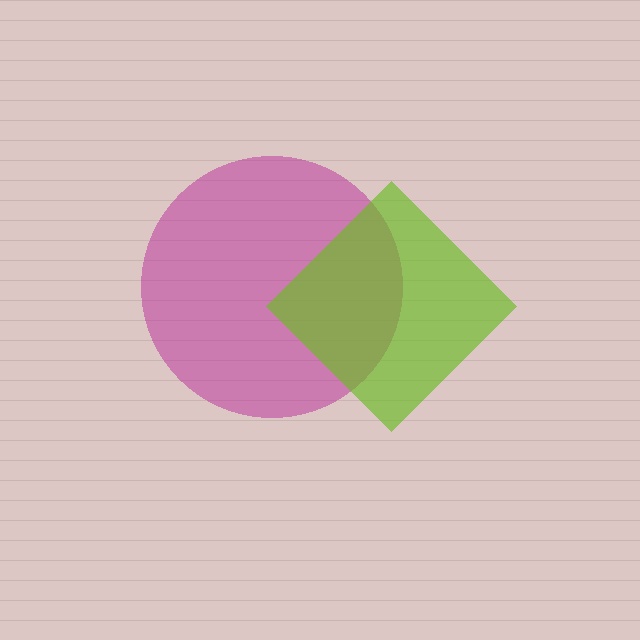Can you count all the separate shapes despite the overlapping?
Yes, there are 2 separate shapes.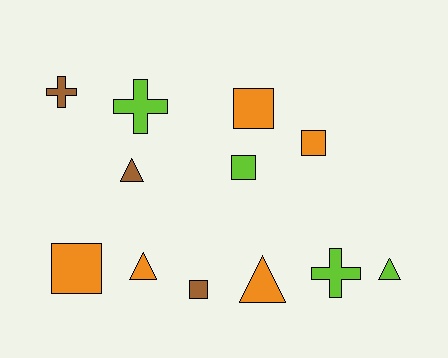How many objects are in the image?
There are 12 objects.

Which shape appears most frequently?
Square, with 5 objects.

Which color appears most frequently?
Orange, with 5 objects.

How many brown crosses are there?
There is 1 brown cross.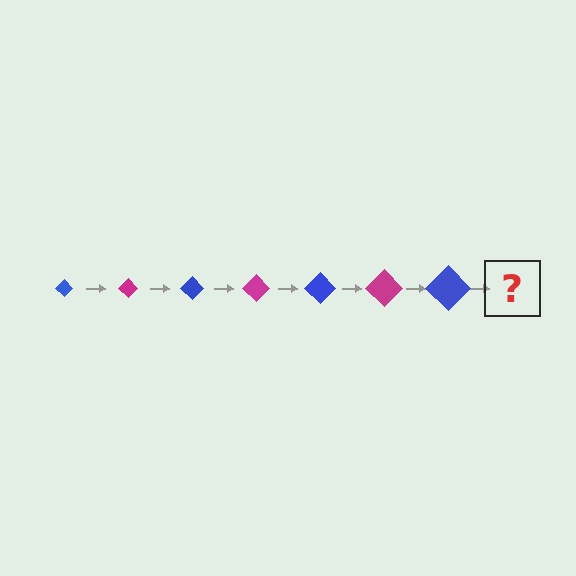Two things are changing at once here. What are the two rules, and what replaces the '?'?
The two rules are that the diamond grows larger each step and the color cycles through blue and magenta. The '?' should be a magenta diamond, larger than the previous one.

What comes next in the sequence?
The next element should be a magenta diamond, larger than the previous one.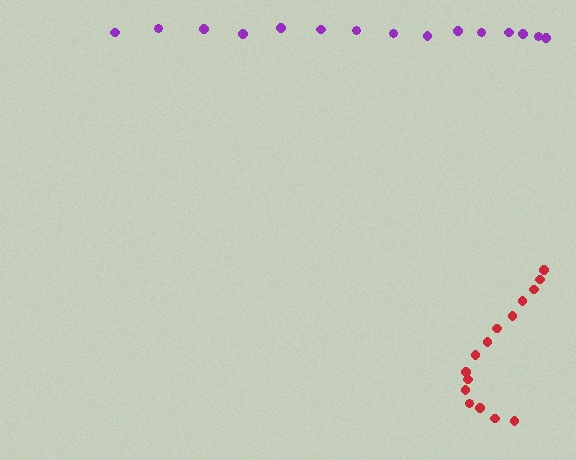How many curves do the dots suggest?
There are 2 distinct paths.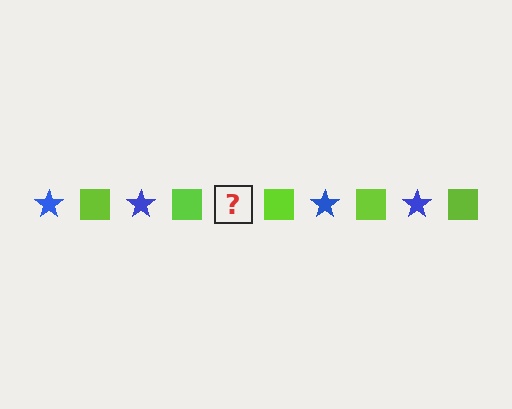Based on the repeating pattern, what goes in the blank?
The blank should be a blue star.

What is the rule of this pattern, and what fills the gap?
The rule is that the pattern alternates between blue star and lime square. The gap should be filled with a blue star.